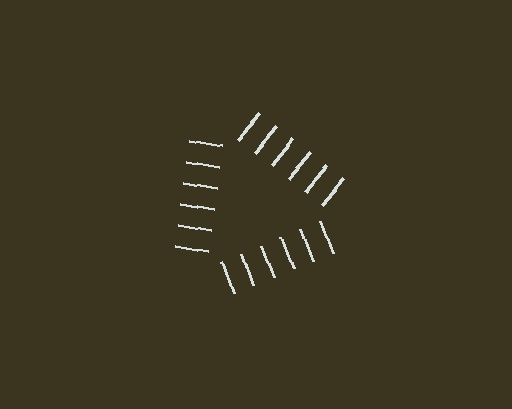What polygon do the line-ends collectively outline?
An illusory triangle — the line segments terminate on its edges but no continuous stroke is drawn.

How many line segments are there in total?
18 — 6 along each of the 3 edges.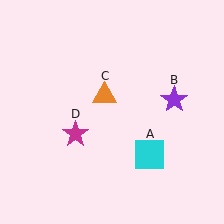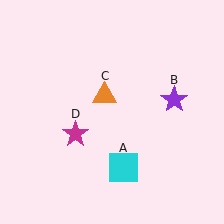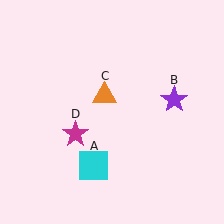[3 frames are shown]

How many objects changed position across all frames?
1 object changed position: cyan square (object A).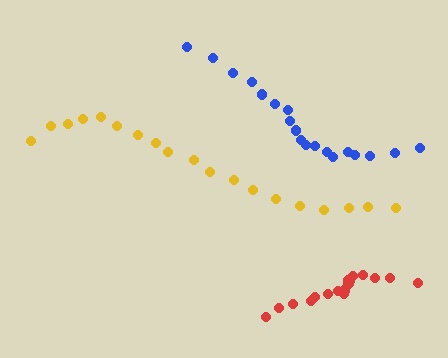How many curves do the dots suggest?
There are 3 distinct paths.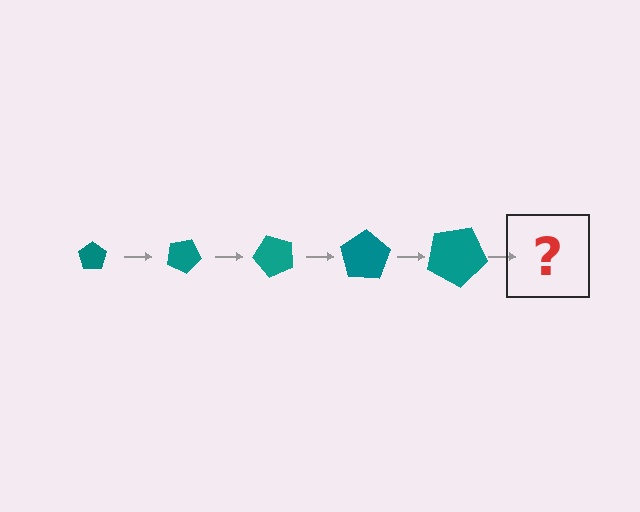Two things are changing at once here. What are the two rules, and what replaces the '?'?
The two rules are that the pentagon grows larger each step and it rotates 25 degrees each step. The '?' should be a pentagon, larger than the previous one and rotated 125 degrees from the start.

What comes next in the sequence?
The next element should be a pentagon, larger than the previous one and rotated 125 degrees from the start.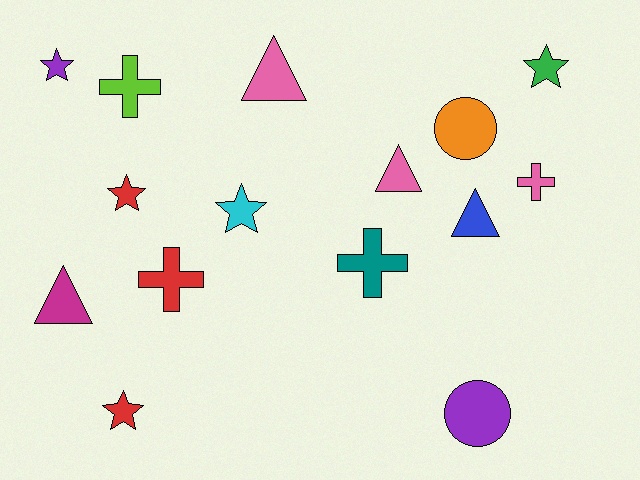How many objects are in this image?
There are 15 objects.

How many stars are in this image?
There are 5 stars.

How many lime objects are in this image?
There is 1 lime object.